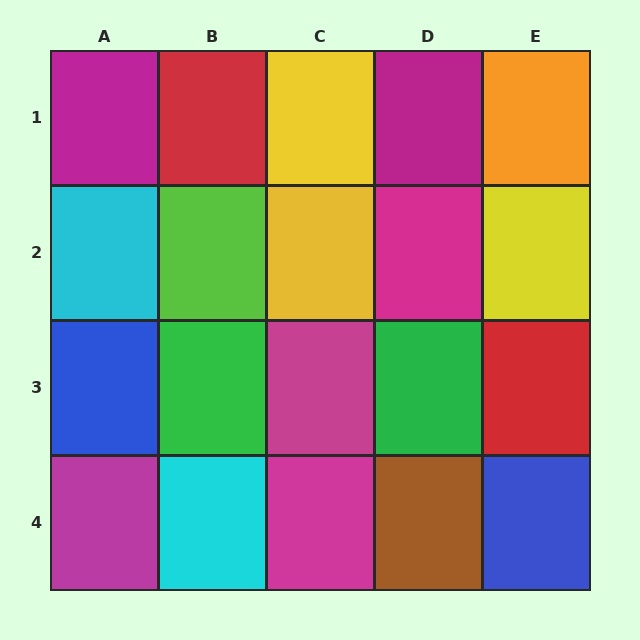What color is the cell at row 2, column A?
Cyan.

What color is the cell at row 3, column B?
Green.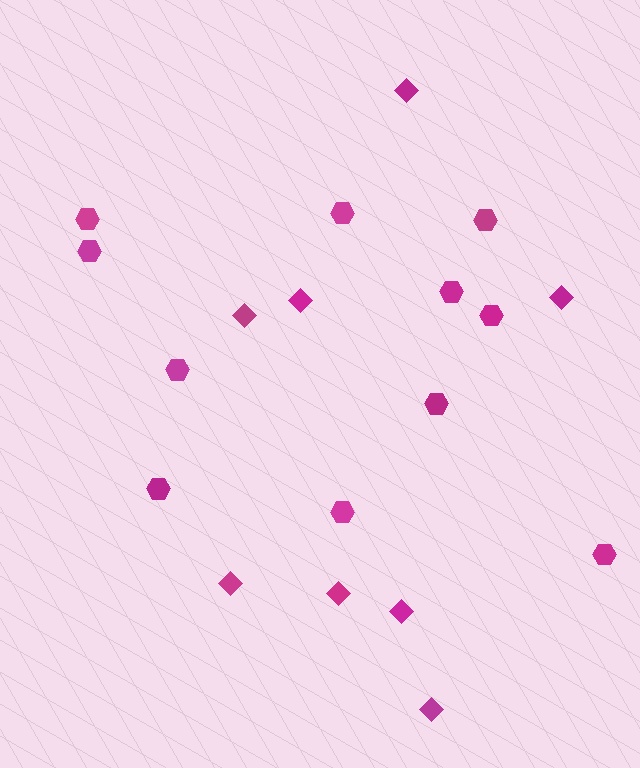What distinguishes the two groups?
There are 2 groups: one group of diamonds (8) and one group of hexagons (11).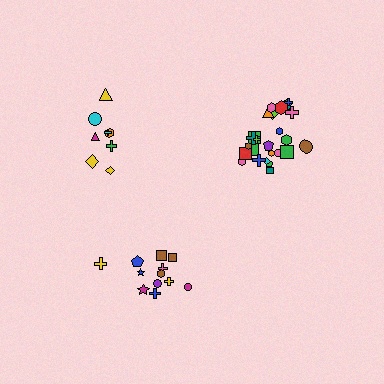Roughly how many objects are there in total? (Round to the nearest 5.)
Roughly 45 objects in total.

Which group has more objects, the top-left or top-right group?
The top-right group.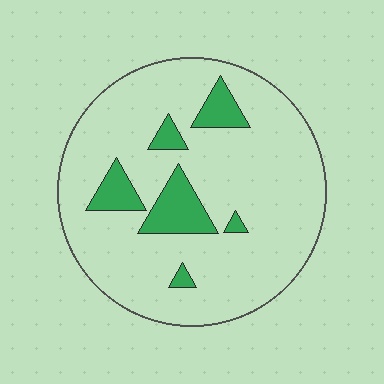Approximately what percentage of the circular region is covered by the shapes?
Approximately 15%.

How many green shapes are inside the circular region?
6.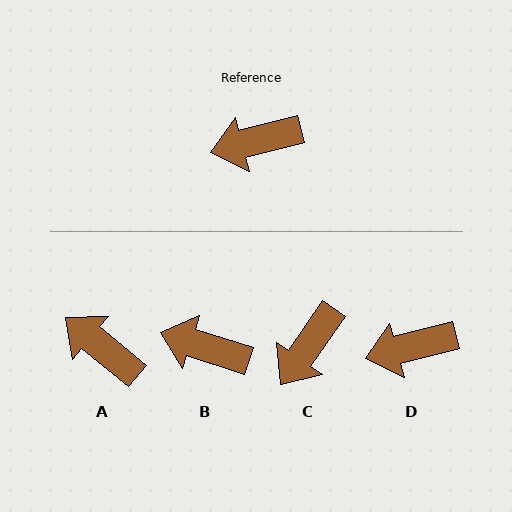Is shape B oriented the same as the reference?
No, it is off by about 32 degrees.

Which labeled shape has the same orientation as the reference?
D.